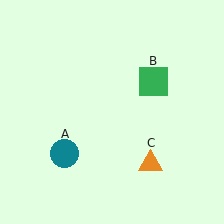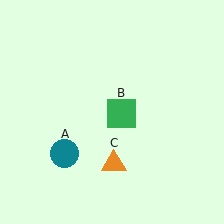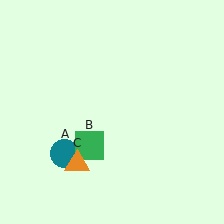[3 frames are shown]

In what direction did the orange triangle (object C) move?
The orange triangle (object C) moved left.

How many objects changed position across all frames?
2 objects changed position: green square (object B), orange triangle (object C).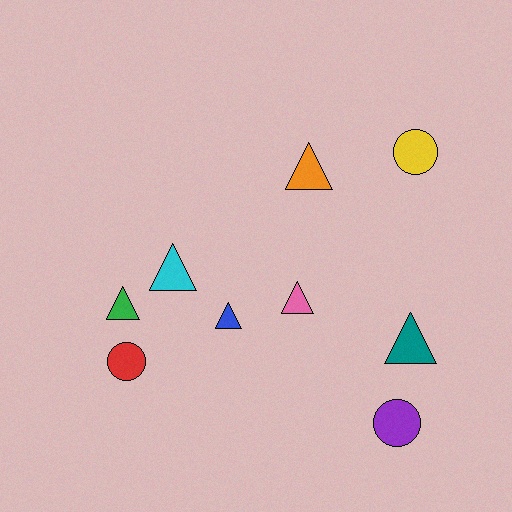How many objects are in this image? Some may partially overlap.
There are 9 objects.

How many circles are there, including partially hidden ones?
There are 3 circles.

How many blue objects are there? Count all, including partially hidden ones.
There is 1 blue object.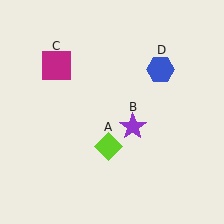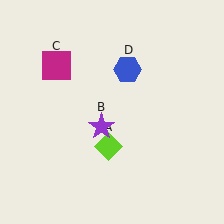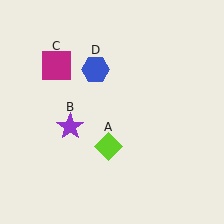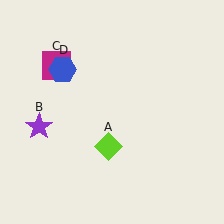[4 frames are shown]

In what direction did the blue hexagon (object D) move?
The blue hexagon (object D) moved left.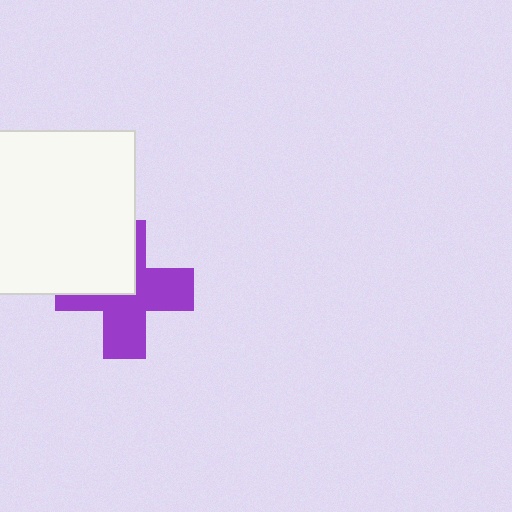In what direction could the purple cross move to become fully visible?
The purple cross could move toward the lower-right. That would shift it out from behind the white square entirely.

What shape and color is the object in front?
The object in front is a white square.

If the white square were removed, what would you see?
You would see the complete purple cross.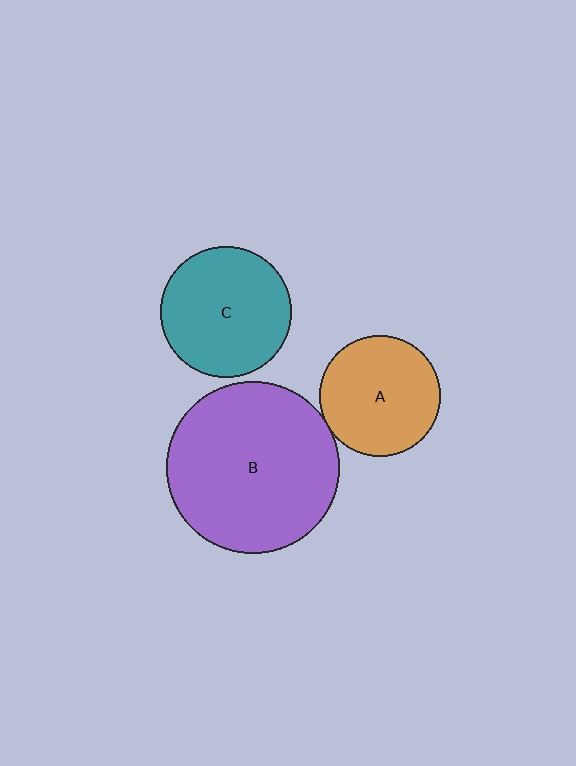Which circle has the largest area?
Circle B (purple).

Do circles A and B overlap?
Yes.